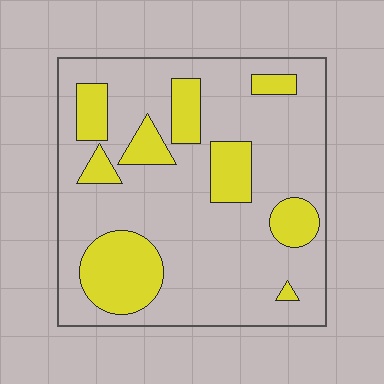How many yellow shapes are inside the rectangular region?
9.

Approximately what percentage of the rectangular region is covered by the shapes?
Approximately 25%.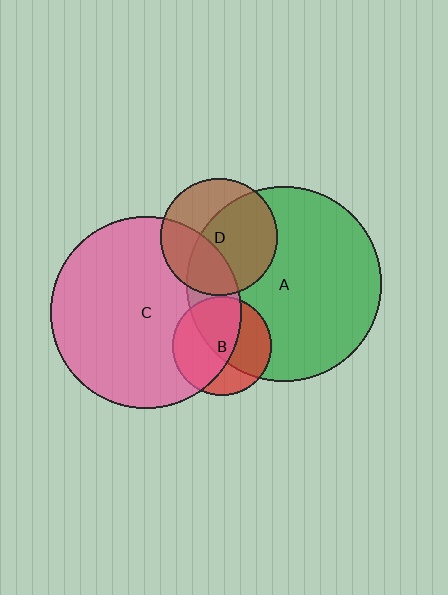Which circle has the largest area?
Circle A (green).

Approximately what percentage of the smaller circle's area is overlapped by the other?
Approximately 35%.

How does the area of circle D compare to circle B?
Approximately 1.4 times.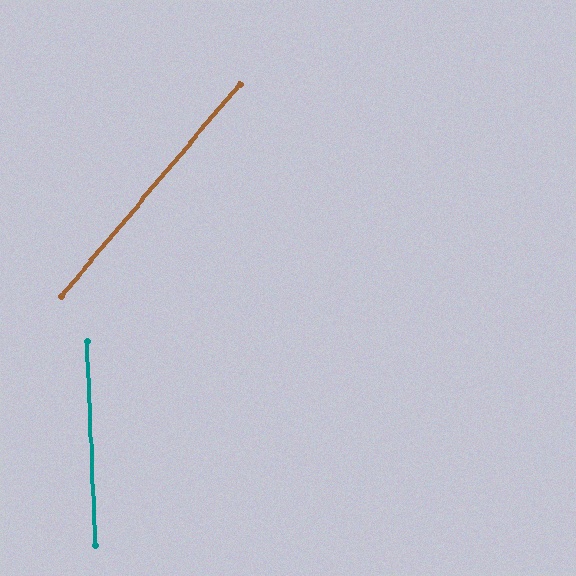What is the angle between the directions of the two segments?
Approximately 42 degrees.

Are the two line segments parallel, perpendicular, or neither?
Neither parallel nor perpendicular — they differ by about 42°.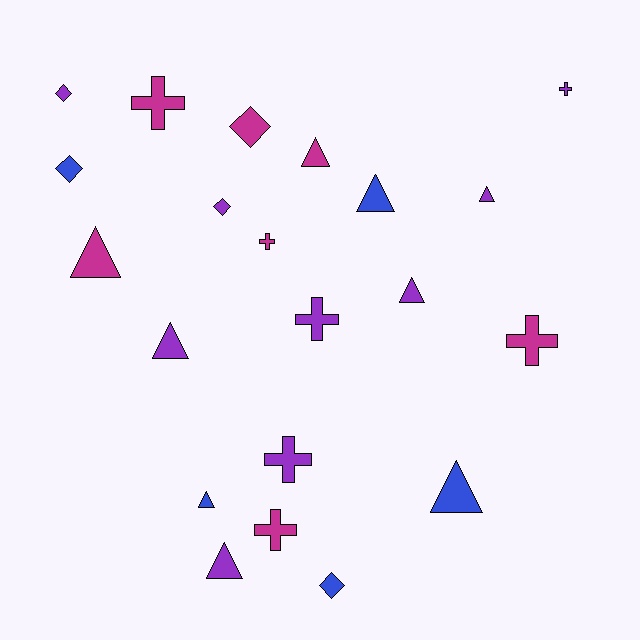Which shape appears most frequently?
Triangle, with 9 objects.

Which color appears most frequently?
Purple, with 9 objects.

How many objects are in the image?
There are 21 objects.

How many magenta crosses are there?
There are 4 magenta crosses.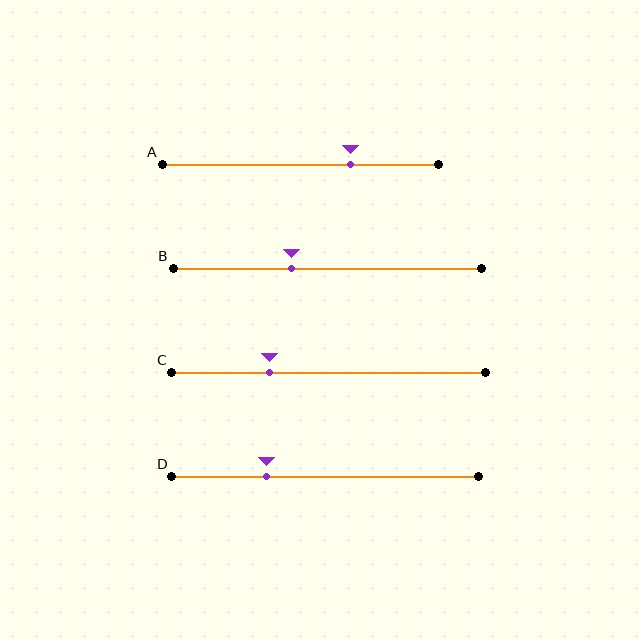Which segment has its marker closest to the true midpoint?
Segment B has its marker closest to the true midpoint.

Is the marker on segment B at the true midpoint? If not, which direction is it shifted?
No, the marker on segment B is shifted to the left by about 12% of the segment length.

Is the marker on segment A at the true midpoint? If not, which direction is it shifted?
No, the marker on segment A is shifted to the right by about 18% of the segment length.